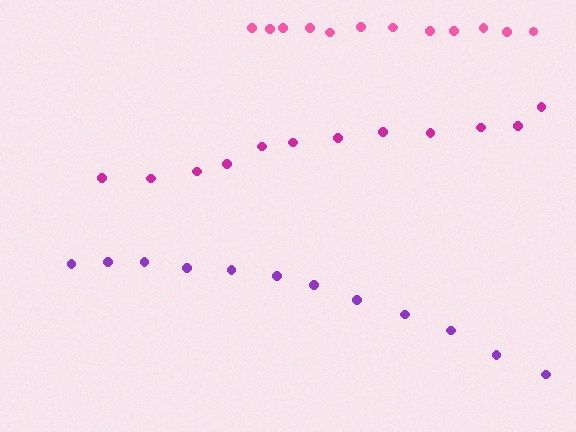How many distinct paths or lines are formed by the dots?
There are 3 distinct paths.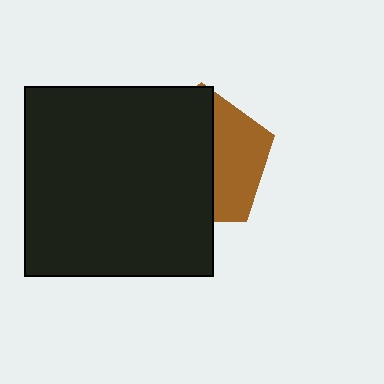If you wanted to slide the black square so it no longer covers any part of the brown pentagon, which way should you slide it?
Slide it left — that is the most direct way to separate the two shapes.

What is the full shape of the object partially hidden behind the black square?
The partially hidden object is a brown pentagon.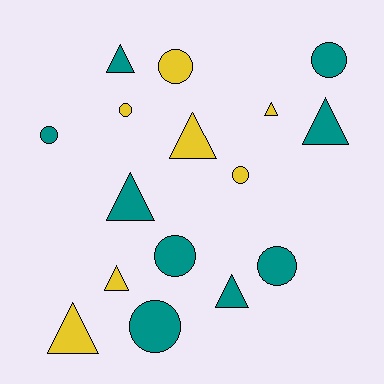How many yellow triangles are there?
There are 4 yellow triangles.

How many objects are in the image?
There are 16 objects.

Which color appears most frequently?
Teal, with 9 objects.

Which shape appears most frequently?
Circle, with 8 objects.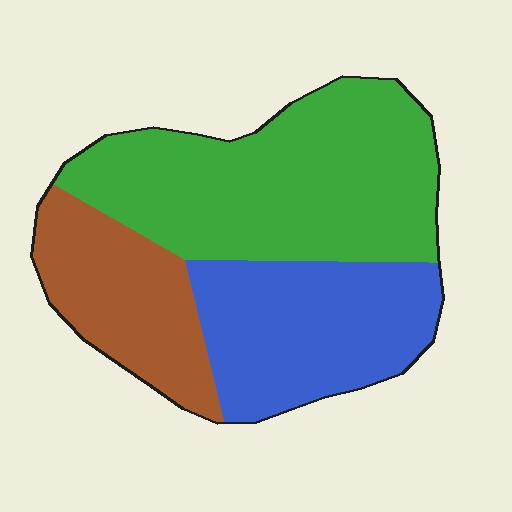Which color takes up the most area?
Green, at roughly 50%.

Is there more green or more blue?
Green.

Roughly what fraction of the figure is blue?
Blue covers 30% of the figure.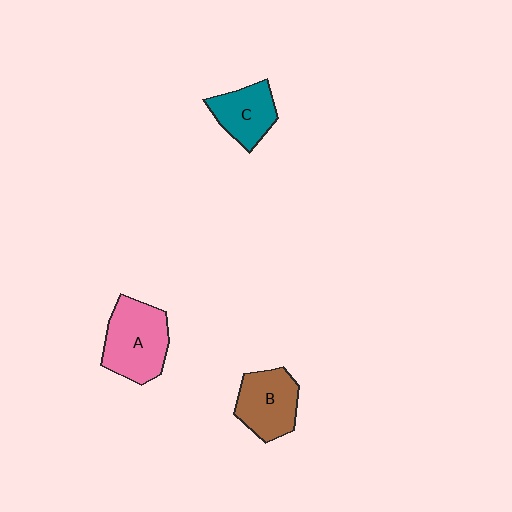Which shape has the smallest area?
Shape C (teal).